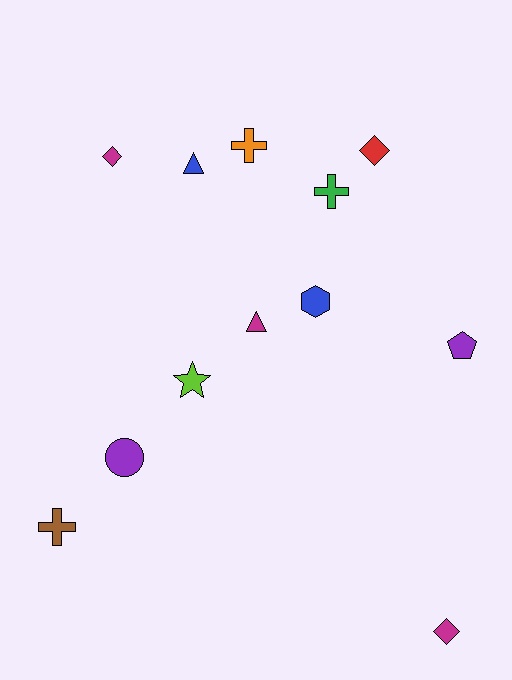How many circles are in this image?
There is 1 circle.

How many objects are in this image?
There are 12 objects.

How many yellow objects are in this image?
There are no yellow objects.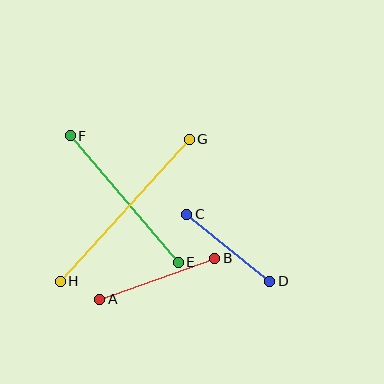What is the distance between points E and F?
The distance is approximately 166 pixels.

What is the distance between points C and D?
The distance is approximately 107 pixels.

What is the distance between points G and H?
The distance is approximately 192 pixels.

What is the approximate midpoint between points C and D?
The midpoint is at approximately (228, 248) pixels.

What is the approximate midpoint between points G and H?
The midpoint is at approximately (125, 210) pixels.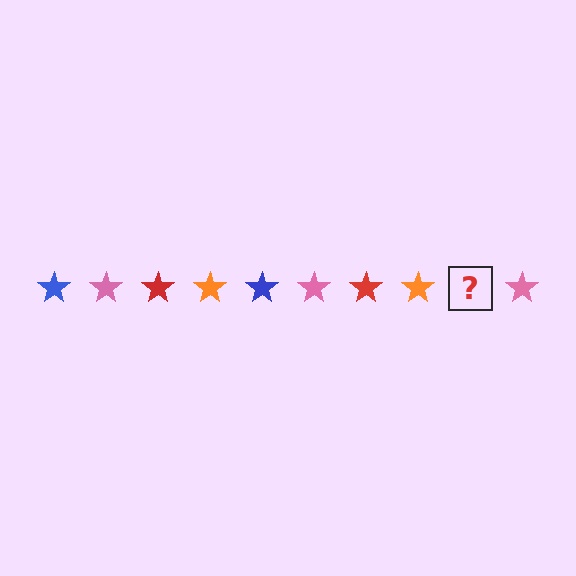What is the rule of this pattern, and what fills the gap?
The rule is that the pattern cycles through blue, pink, red, orange stars. The gap should be filled with a blue star.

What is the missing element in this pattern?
The missing element is a blue star.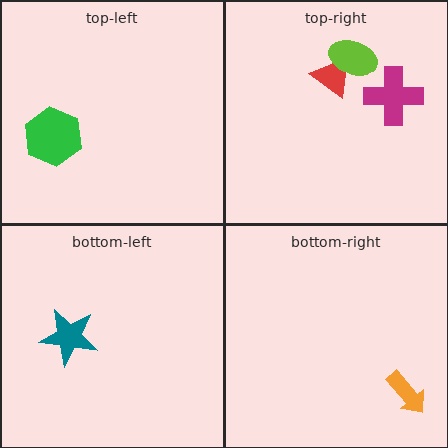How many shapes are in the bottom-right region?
1.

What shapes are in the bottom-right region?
The orange arrow.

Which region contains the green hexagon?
The top-left region.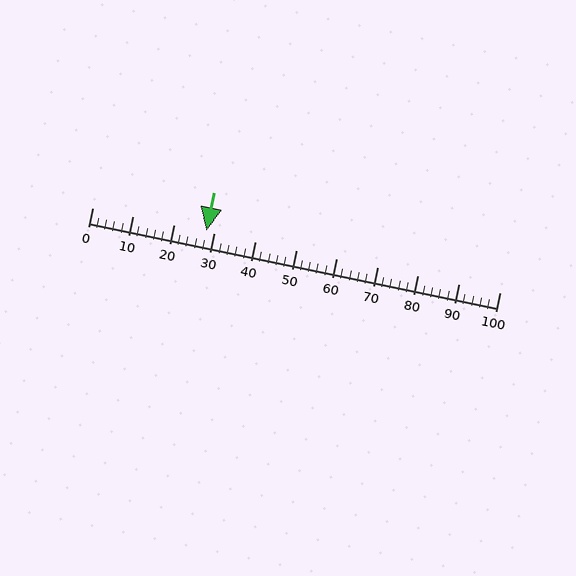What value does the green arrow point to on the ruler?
The green arrow points to approximately 28.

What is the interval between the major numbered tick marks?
The major tick marks are spaced 10 units apart.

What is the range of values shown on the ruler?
The ruler shows values from 0 to 100.